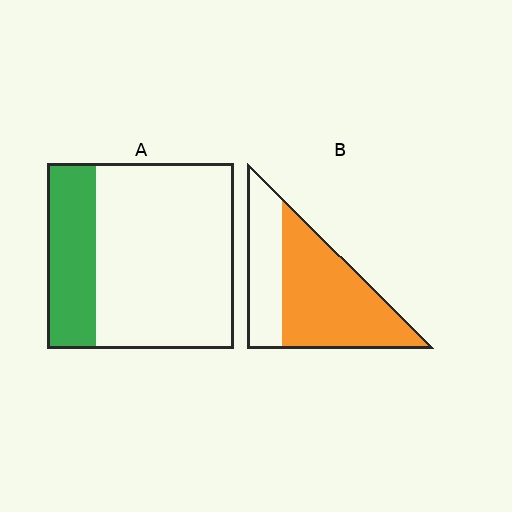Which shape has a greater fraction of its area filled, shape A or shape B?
Shape B.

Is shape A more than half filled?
No.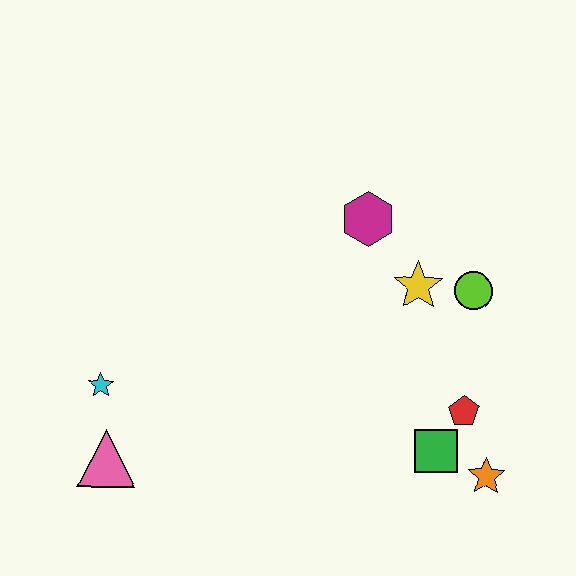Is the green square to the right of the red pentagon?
No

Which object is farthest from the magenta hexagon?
The pink triangle is farthest from the magenta hexagon.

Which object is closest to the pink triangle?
The cyan star is closest to the pink triangle.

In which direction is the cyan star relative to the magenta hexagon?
The cyan star is to the left of the magenta hexagon.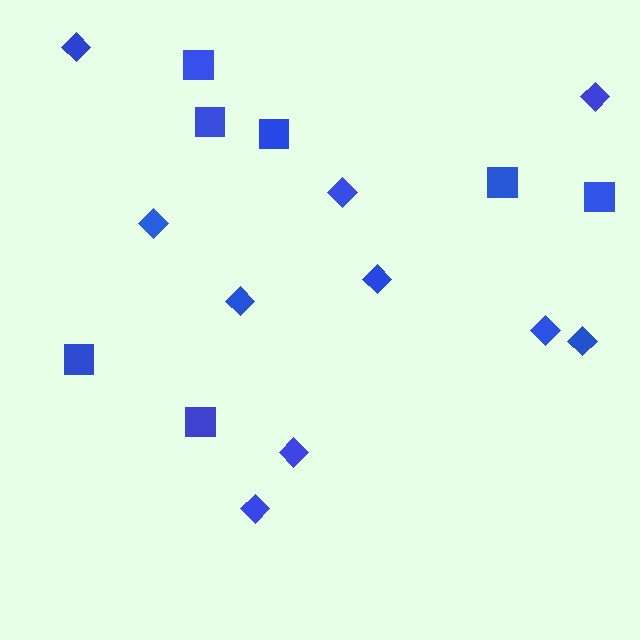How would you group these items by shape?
There are 2 groups: one group of diamonds (10) and one group of squares (7).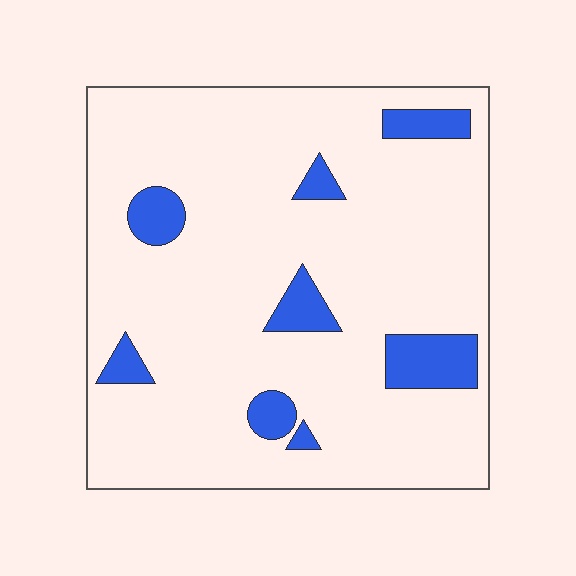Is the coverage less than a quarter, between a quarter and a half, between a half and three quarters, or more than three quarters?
Less than a quarter.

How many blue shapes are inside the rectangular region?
8.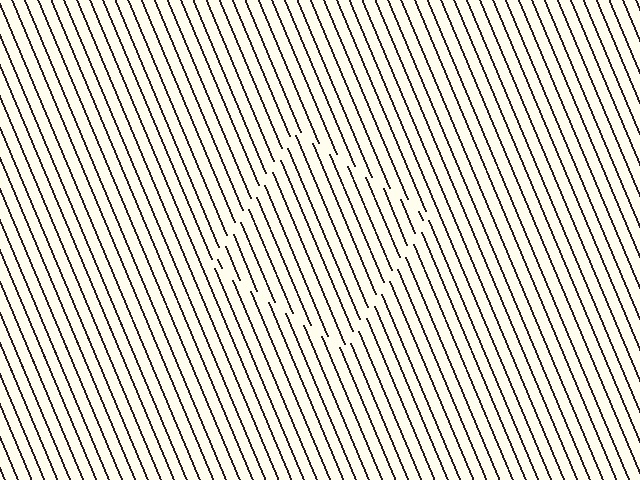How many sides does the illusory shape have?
4 sides — the line-ends trace a square.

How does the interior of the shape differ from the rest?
The interior of the shape contains the same grating, shifted by half a period — the contour is defined by the phase discontinuity where line-ends from the inner and outer gratings abut.